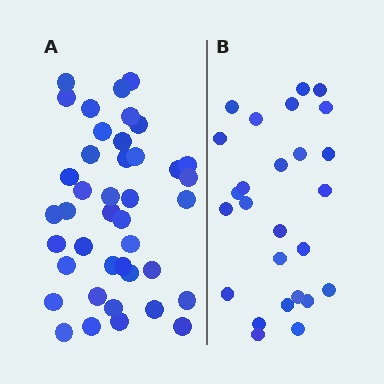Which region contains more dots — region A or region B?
Region A (the left region) has more dots.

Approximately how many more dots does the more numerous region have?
Region A has approximately 15 more dots than region B.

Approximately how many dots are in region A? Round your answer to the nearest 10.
About 40 dots. (The exact count is 41, which rounds to 40.)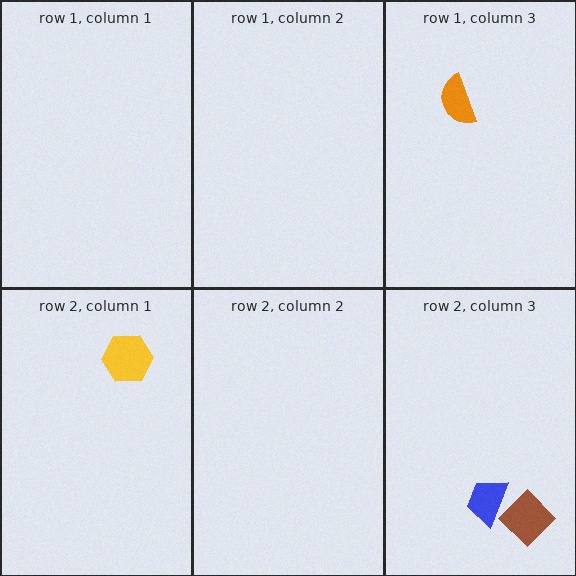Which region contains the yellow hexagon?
The row 2, column 1 region.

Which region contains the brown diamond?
The row 2, column 3 region.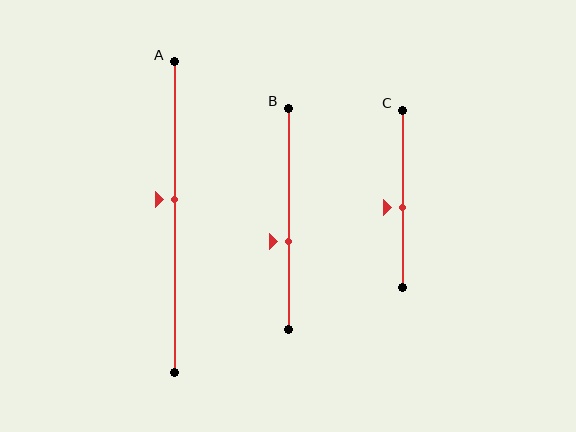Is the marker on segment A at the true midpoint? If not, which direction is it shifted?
No, the marker on segment A is shifted upward by about 6% of the segment length.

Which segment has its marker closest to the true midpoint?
Segment C has its marker closest to the true midpoint.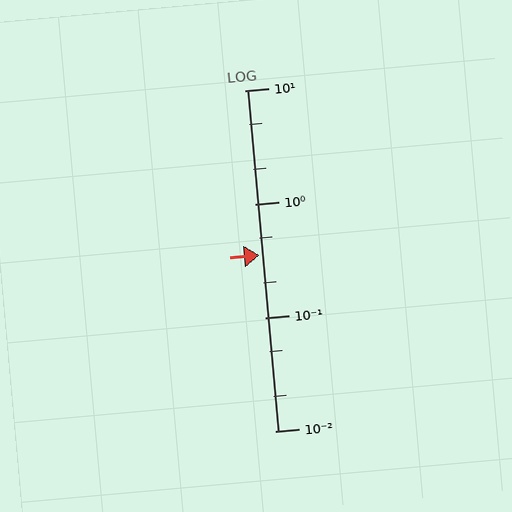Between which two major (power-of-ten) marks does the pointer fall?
The pointer is between 0.1 and 1.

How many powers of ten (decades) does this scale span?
The scale spans 3 decades, from 0.01 to 10.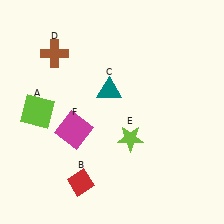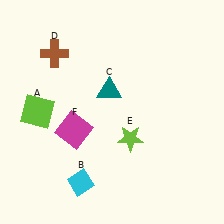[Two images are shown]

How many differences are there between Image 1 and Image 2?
There is 1 difference between the two images.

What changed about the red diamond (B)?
In Image 1, B is red. In Image 2, it changed to cyan.